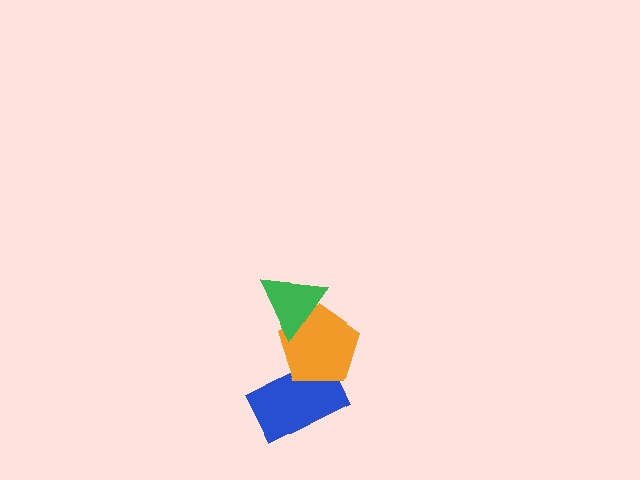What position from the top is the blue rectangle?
The blue rectangle is 3rd from the top.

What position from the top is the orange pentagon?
The orange pentagon is 2nd from the top.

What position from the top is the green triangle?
The green triangle is 1st from the top.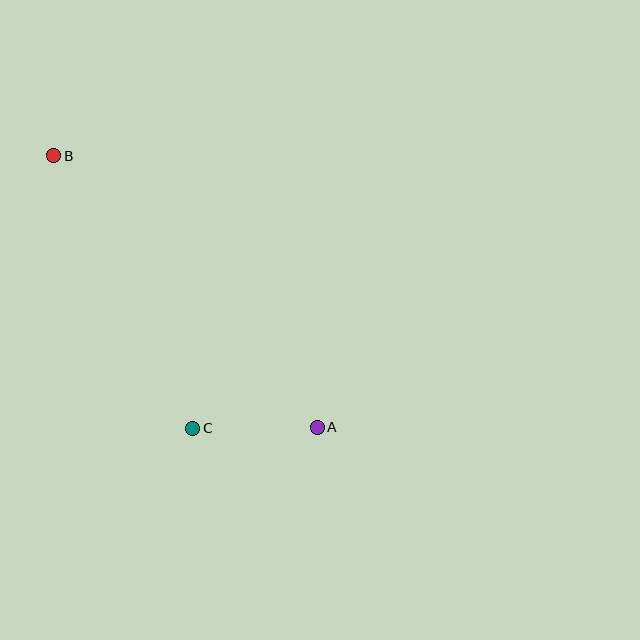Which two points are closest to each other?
Points A and C are closest to each other.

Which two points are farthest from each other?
Points A and B are farthest from each other.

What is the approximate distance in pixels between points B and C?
The distance between B and C is approximately 306 pixels.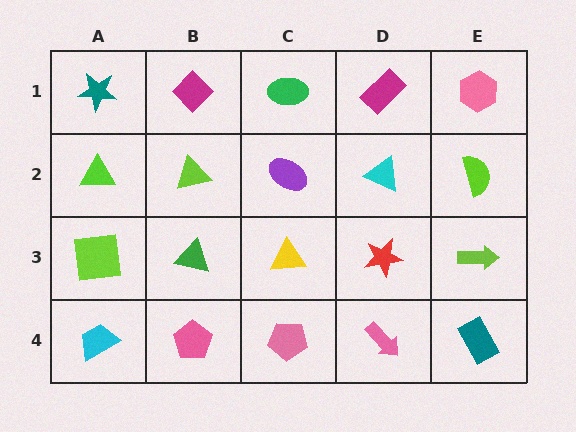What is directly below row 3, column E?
A teal rectangle.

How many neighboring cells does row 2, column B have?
4.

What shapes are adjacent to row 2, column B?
A magenta diamond (row 1, column B), a green triangle (row 3, column B), a lime triangle (row 2, column A), a purple ellipse (row 2, column C).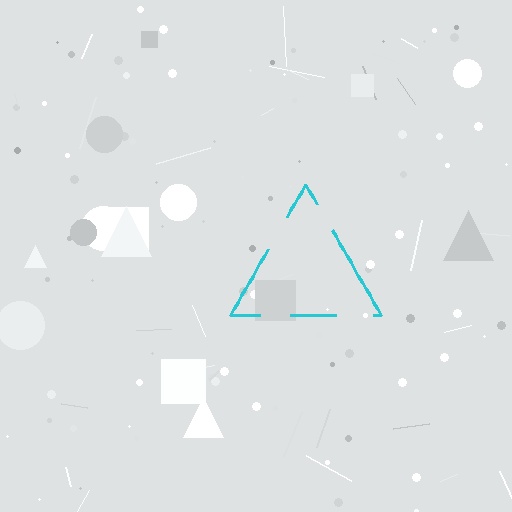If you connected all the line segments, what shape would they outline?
They would outline a triangle.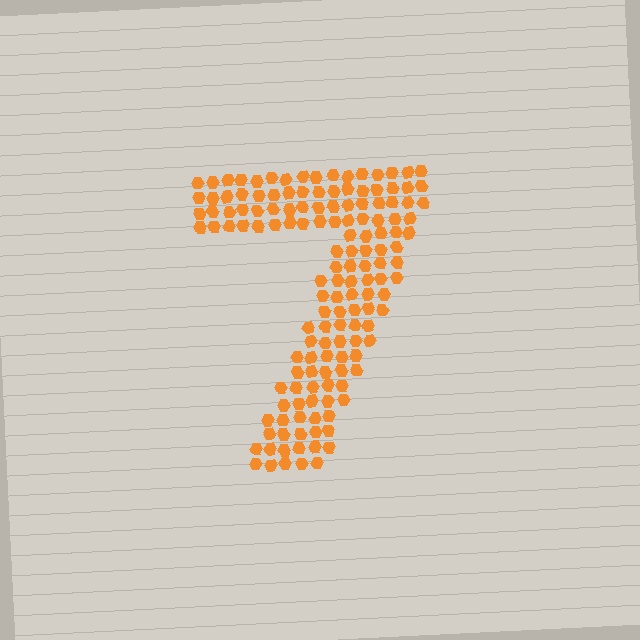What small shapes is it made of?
It is made of small hexagons.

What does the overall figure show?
The overall figure shows the digit 7.